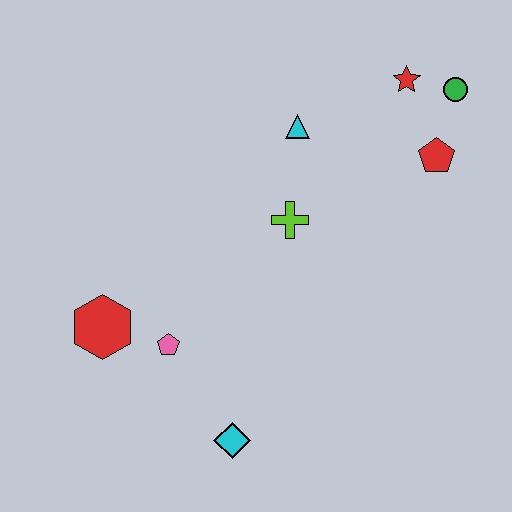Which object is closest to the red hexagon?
The pink pentagon is closest to the red hexagon.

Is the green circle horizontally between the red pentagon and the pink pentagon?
No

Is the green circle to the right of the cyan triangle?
Yes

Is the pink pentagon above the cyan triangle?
No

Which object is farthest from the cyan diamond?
The green circle is farthest from the cyan diamond.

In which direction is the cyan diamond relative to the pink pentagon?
The cyan diamond is below the pink pentagon.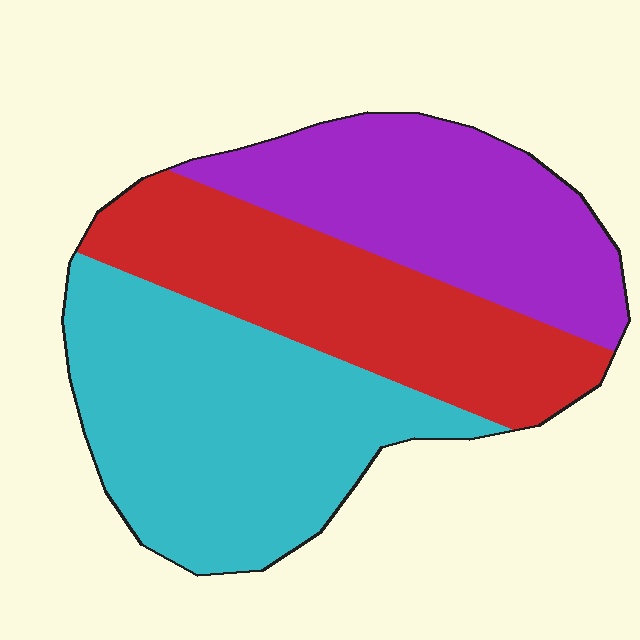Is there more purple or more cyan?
Cyan.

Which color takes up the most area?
Cyan, at roughly 40%.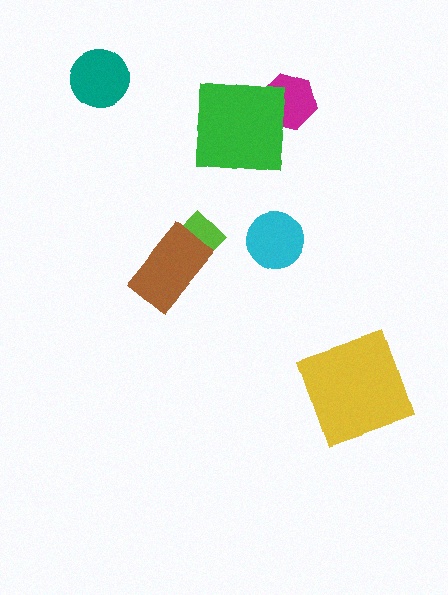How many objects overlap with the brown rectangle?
1 object overlaps with the brown rectangle.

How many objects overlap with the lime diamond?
1 object overlaps with the lime diamond.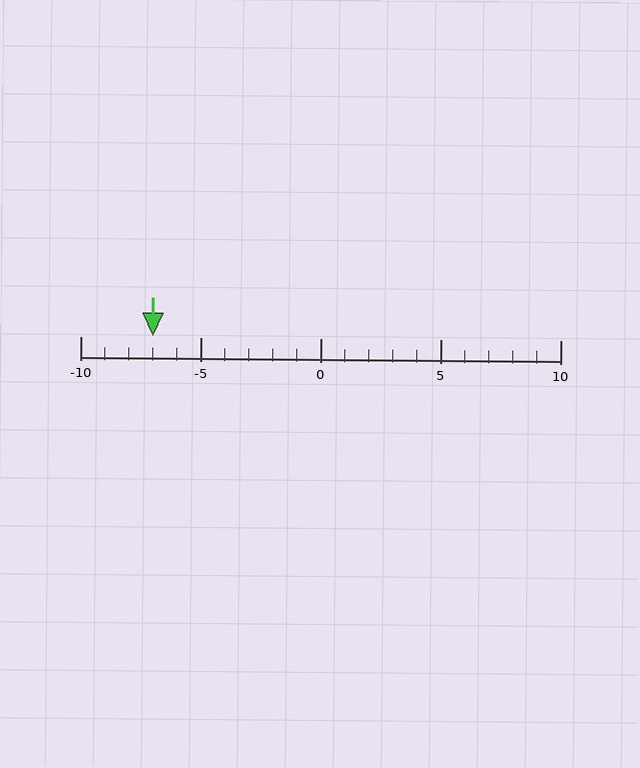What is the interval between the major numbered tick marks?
The major tick marks are spaced 5 units apart.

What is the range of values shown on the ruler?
The ruler shows values from -10 to 10.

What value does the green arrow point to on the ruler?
The green arrow points to approximately -7.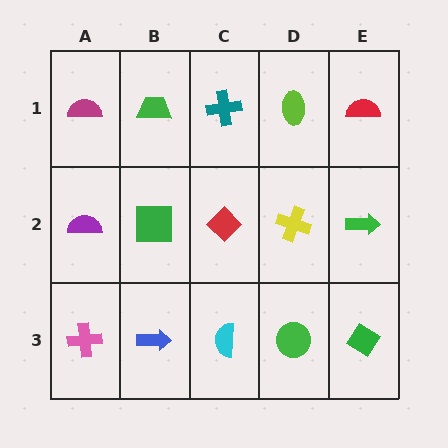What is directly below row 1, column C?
A red diamond.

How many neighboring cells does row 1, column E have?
2.